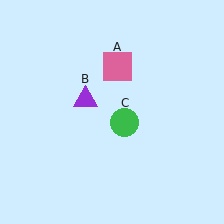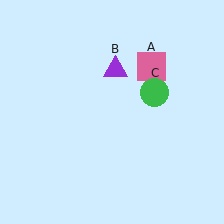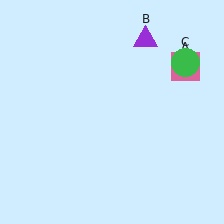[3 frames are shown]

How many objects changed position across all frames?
3 objects changed position: pink square (object A), purple triangle (object B), green circle (object C).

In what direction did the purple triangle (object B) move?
The purple triangle (object B) moved up and to the right.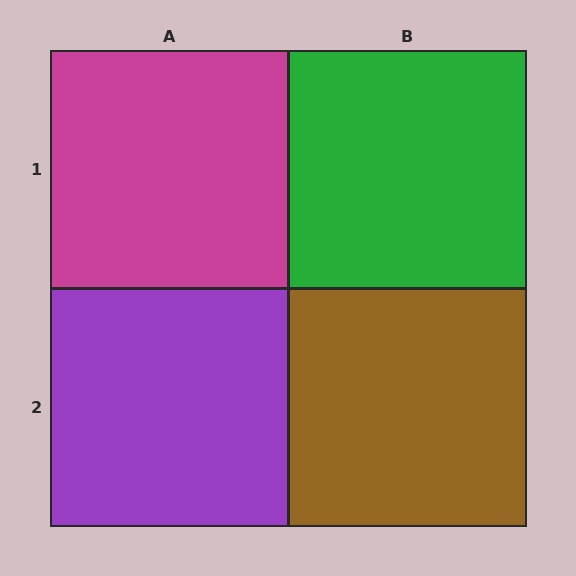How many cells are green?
1 cell is green.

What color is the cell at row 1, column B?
Green.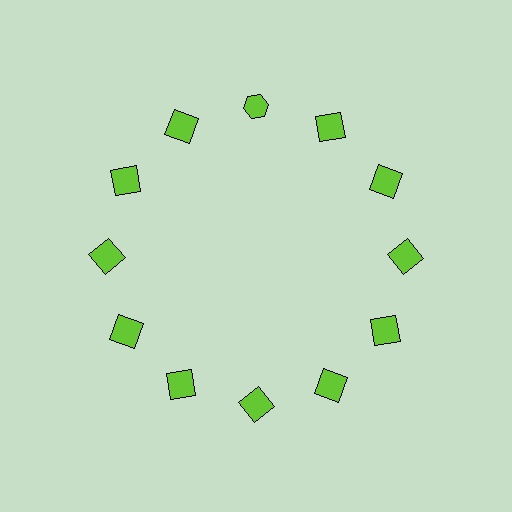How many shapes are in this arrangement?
There are 12 shapes arranged in a ring pattern.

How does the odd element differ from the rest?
It has a different shape: hexagon instead of square.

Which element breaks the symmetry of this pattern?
The lime hexagon at roughly the 12 o'clock position breaks the symmetry. All other shapes are lime squares.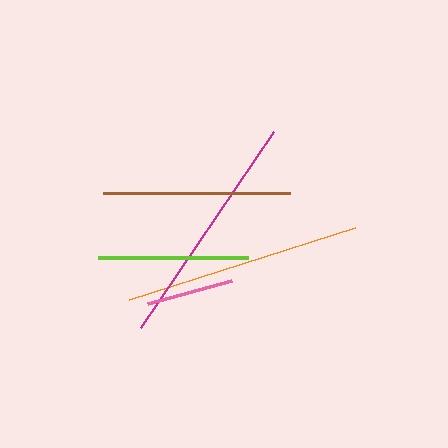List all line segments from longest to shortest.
From longest to shortest: magenta, orange, brown, lime, pink.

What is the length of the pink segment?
The pink segment is approximately 87 pixels long.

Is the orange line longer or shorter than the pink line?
The orange line is longer than the pink line.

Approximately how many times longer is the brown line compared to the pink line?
The brown line is approximately 2.2 times the length of the pink line.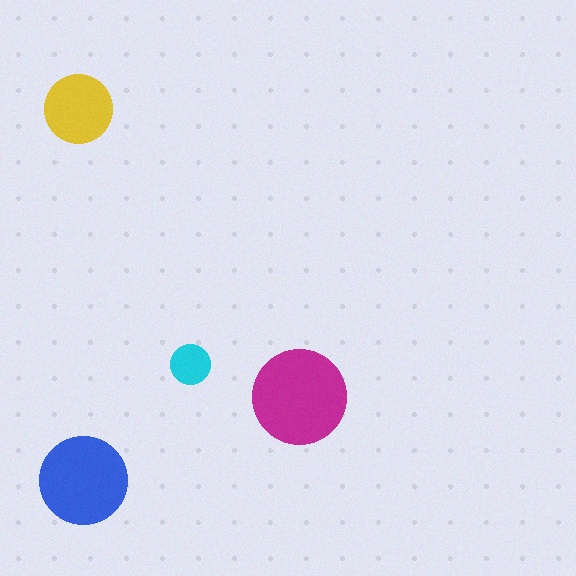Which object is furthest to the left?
The yellow circle is leftmost.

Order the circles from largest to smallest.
the magenta one, the blue one, the yellow one, the cyan one.